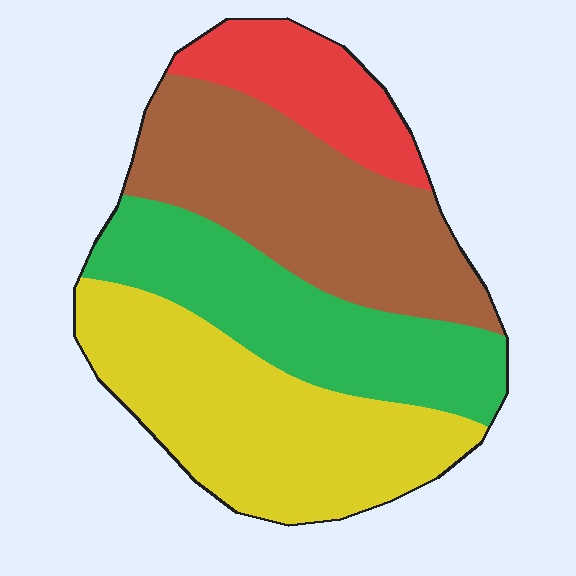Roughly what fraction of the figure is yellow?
Yellow takes up between a quarter and a half of the figure.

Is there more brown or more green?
Brown.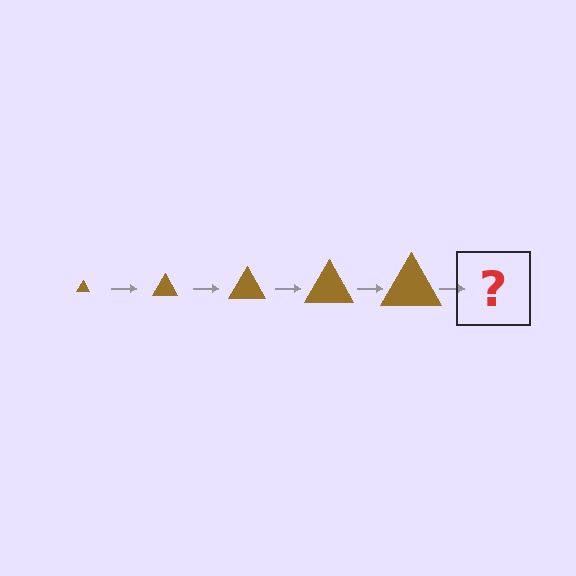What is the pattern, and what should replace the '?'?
The pattern is that the triangle gets progressively larger each step. The '?' should be a brown triangle, larger than the previous one.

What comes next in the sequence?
The next element should be a brown triangle, larger than the previous one.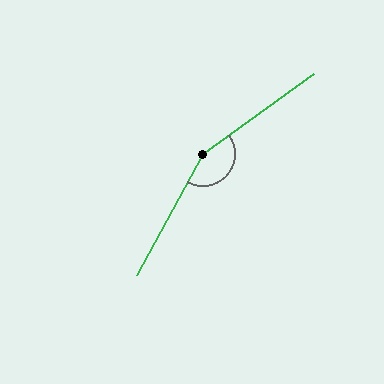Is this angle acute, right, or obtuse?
It is obtuse.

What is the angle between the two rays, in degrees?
Approximately 155 degrees.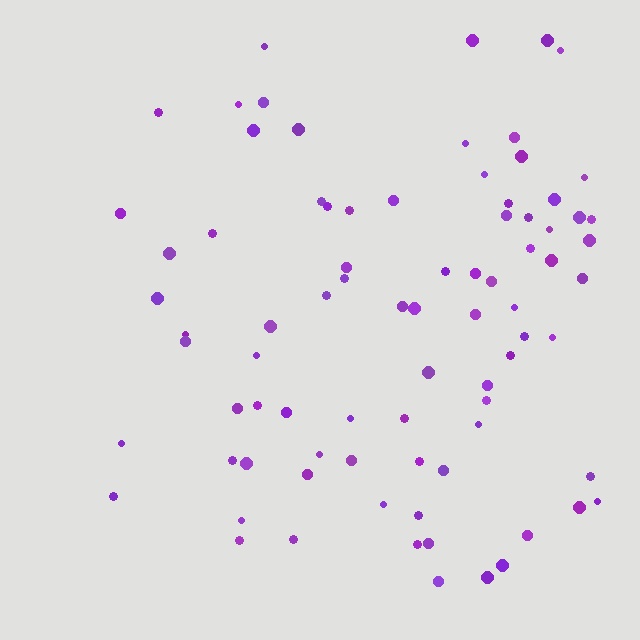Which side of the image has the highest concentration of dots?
The right.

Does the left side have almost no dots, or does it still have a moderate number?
Still a moderate number, just noticeably fewer than the right.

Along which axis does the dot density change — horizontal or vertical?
Horizontal.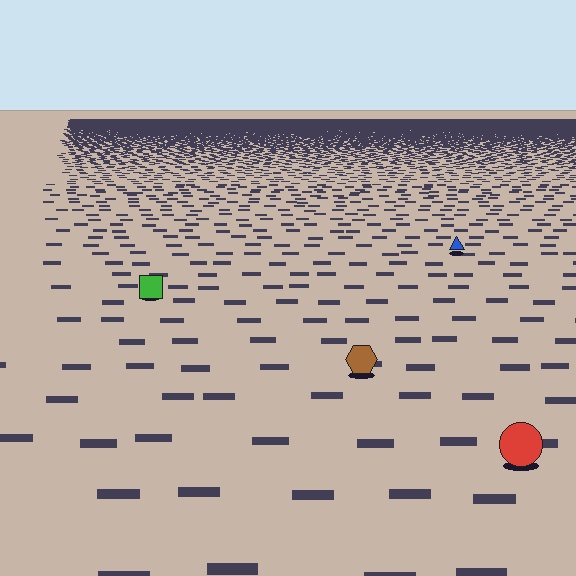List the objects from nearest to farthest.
From nearest to farthest: the red circle, the brown hexagon, the green square, the blue triangle.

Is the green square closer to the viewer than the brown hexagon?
No. The brown hexagon is closer — you can tell from the texture gradient: the ground texture is coarser near it.